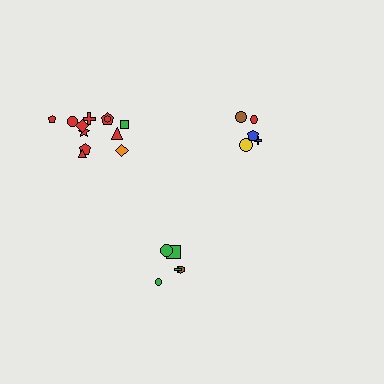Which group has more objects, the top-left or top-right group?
The top-left group.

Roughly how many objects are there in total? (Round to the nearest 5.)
Roughly 20 objects in total.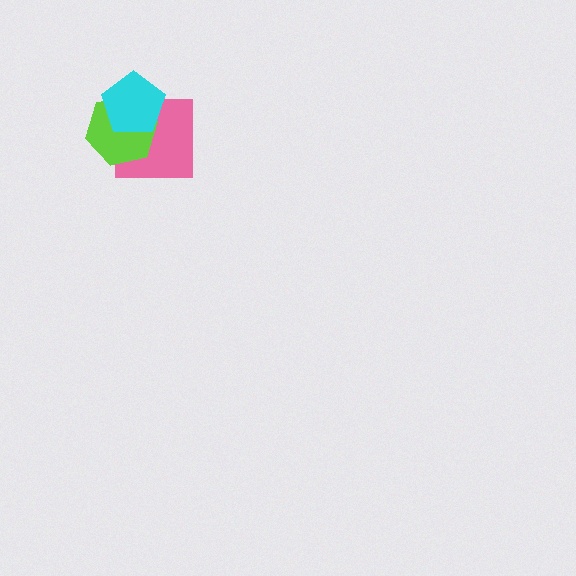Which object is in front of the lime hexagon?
The cyan pentagon is in front of the lime hexagon.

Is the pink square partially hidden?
Yes, it is partially covered by another shape.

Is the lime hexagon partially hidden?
Yes, it is partially covered by another shape.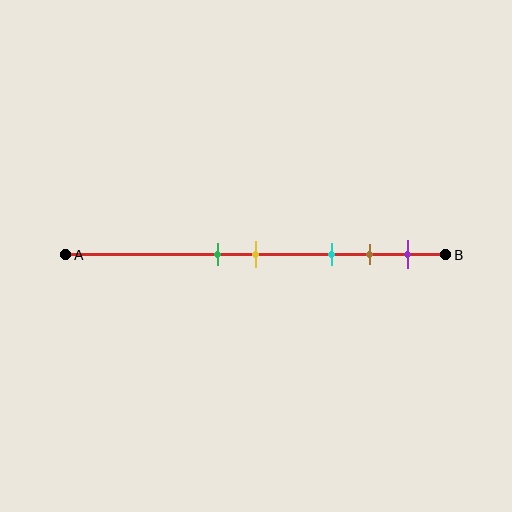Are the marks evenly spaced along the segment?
No, the marks are not evenly spaced.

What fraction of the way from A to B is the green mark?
The green mark is approximately 40% (0.4) of the way from A to B.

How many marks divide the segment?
There are 5 marks dividing the segment.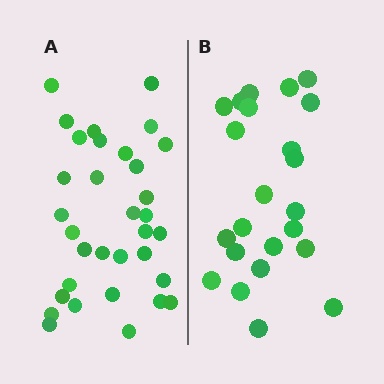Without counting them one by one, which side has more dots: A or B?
Region A (the left region) has more dots.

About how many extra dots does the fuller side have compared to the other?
Region A has roughly 10 or so more dots than region B.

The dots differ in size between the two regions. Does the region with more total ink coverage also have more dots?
No. Region B has more total ink coverage because its dots are larger, but region A actually contains more individual dots. Total area can be misleading — the number of items is what matters here.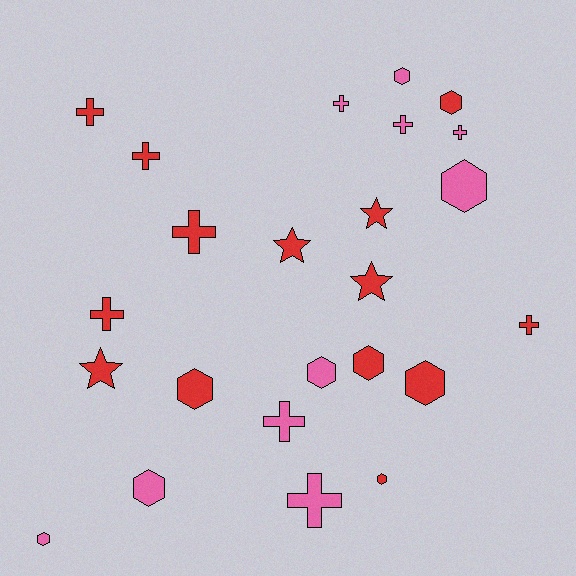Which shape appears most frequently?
Hexagon, with 10 objects.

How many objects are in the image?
There are 24 objects.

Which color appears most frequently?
Red, with 14 objects.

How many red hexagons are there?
There are 5 red hexagons.